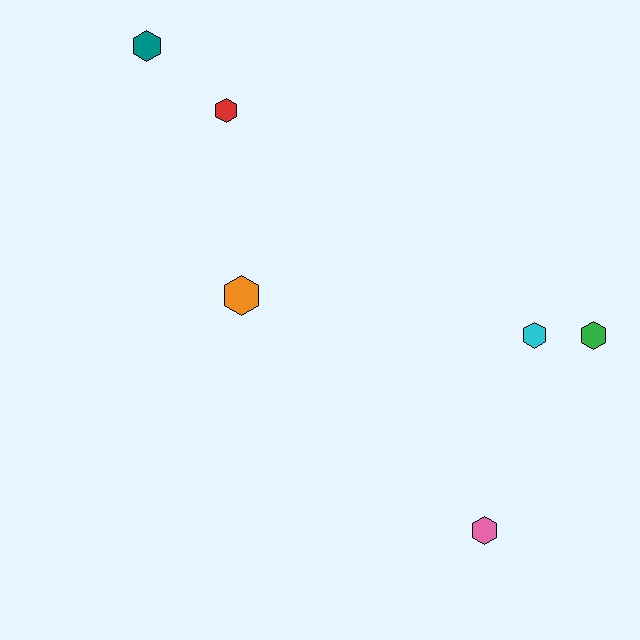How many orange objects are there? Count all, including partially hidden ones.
There is 1 orange object.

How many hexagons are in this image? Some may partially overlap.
There are 6 hexagons.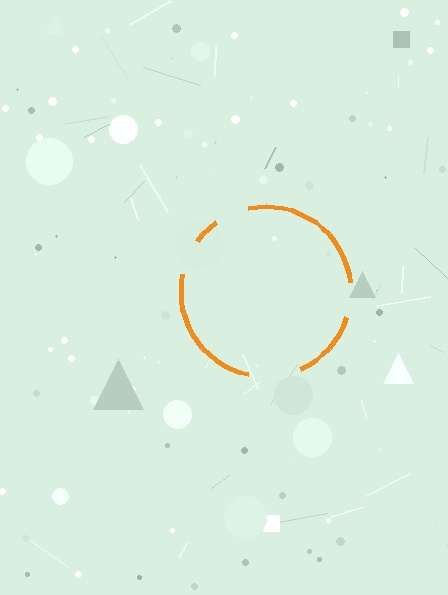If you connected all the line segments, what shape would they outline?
They would outline a circle.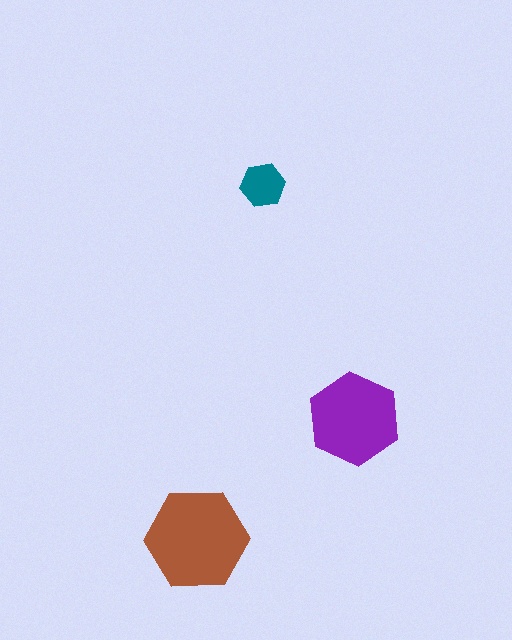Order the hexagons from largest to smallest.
the brown one, the purple one, the teal one.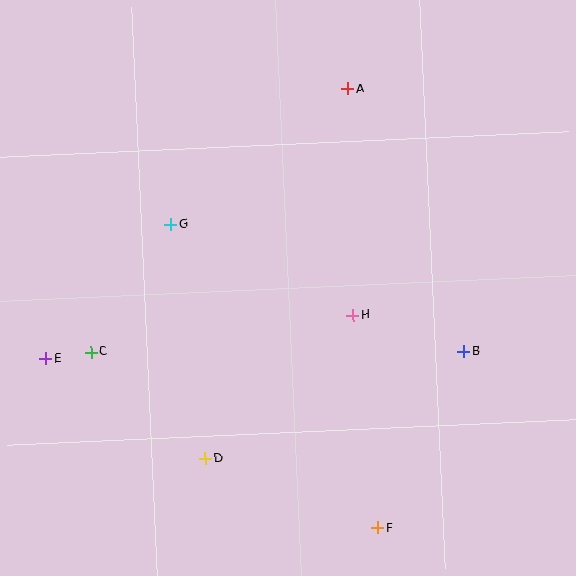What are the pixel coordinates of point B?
Point B is at (464, 352).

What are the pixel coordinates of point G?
Point G is at (171, 224).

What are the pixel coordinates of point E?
Point E is at (46, 359).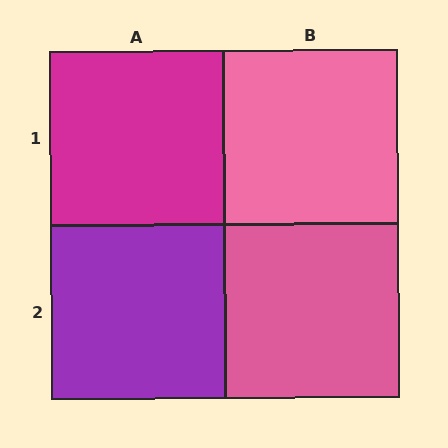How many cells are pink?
2 cells are pink.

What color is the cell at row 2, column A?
Purple.